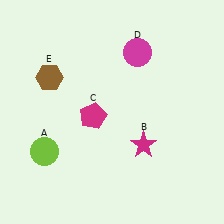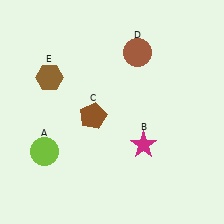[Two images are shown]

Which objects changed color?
C changed from magenta to brown. D changed from magenta to brown.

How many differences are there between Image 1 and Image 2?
There are 2 differences between the two images.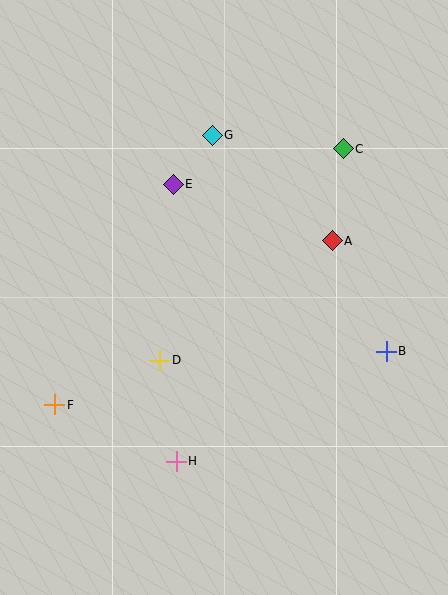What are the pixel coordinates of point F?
Point F is at (55, 405).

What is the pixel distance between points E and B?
The distance between E and B is 271 pixels.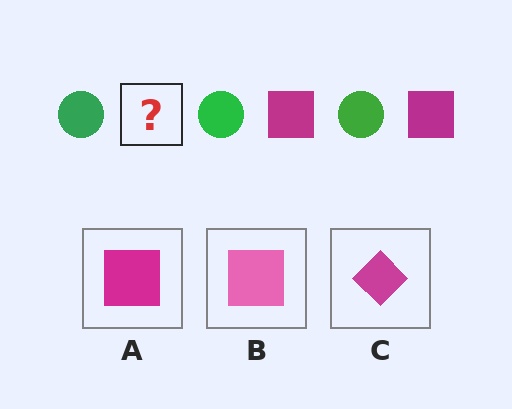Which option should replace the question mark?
Option A.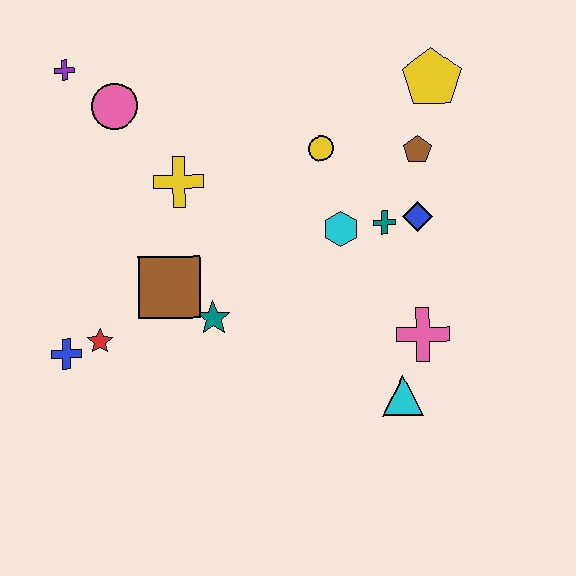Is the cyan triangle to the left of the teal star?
No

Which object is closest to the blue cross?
The red star is closest to the blue cross.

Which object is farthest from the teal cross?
The purple cross is farthest from the teal cross.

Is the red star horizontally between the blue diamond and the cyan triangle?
No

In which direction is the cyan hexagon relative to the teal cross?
The cyan hexagon is to the left of the teal cross.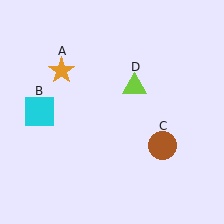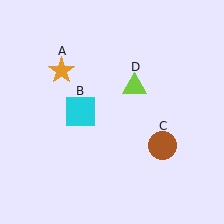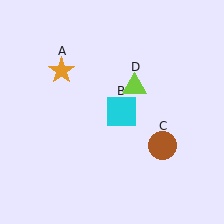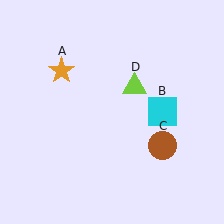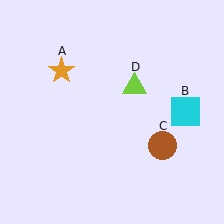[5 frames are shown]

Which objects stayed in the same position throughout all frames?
Orange star (object A) and brown circle (object C) and lime triangle (object D) remained stationary.